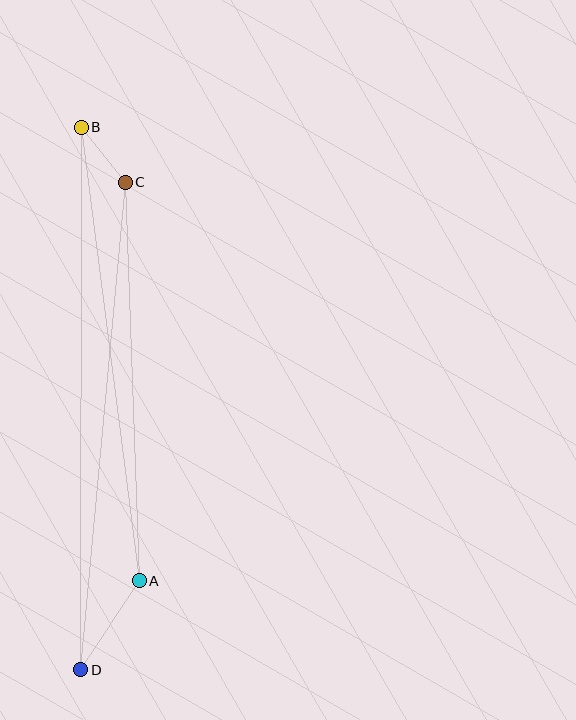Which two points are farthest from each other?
Points B and D are farthest from each other.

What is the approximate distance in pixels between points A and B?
The distance between A and B is approximately 457 pixels.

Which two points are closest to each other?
Points B and C are closest to each other.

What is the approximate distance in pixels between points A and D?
The distance between A and D is approximately 107 pixels.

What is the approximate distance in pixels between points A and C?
The distance between A and C is approximately 399 pixels.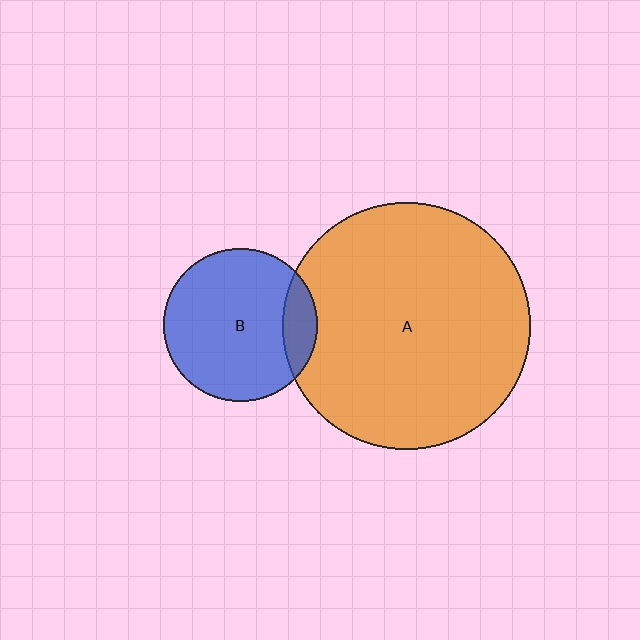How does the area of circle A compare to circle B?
Approximately 2.6 times.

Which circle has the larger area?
Circle A (orange).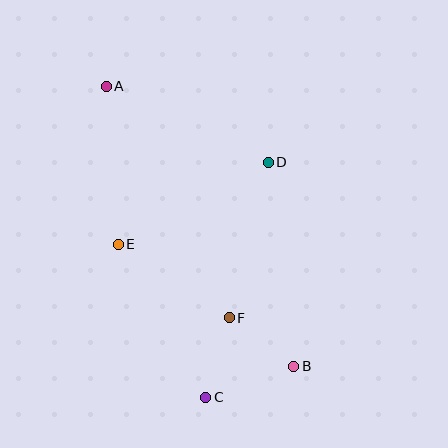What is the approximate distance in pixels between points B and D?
The distance between B and D is approximately 205 pixels.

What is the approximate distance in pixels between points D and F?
The distance between D and F is approximately 160 pixels.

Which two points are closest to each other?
Points B and F are closest to each other.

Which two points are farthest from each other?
Points A and B are farthest from each other.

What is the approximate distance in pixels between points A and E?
The distance between A and E is approximately 159 pixels.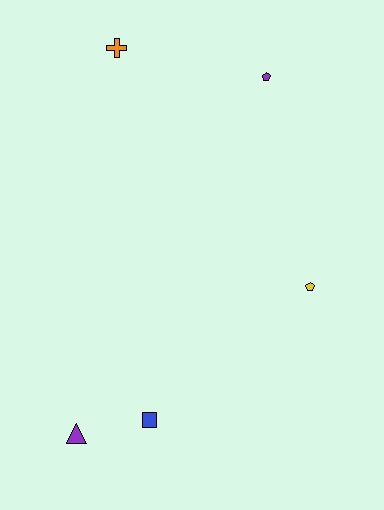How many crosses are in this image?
There is 1 cross.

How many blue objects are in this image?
There is 1 blue object.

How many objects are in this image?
There are 5 objects.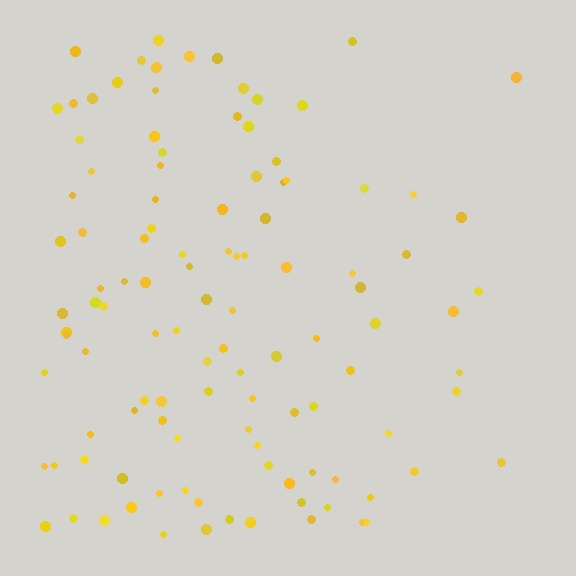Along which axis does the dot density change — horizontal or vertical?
Horizontal.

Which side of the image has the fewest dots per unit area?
The right.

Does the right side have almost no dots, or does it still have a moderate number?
Still a moderate number, just noticeably fewer than the left.